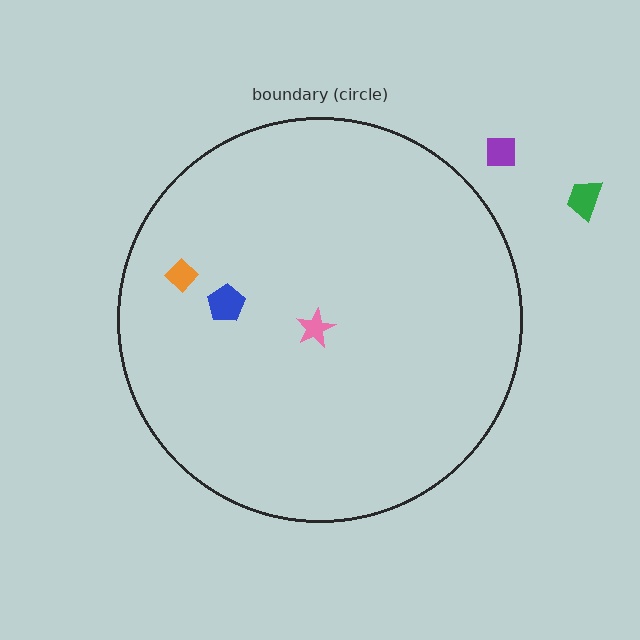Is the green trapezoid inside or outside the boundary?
Outside.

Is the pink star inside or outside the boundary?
Inside.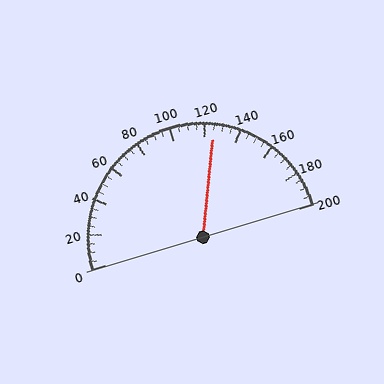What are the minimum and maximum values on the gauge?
The gauge ranges from 0 to 200.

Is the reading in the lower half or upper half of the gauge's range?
The reading is in the upper half of the range (0 to 200).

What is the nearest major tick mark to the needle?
The nearest major tick mark is 120.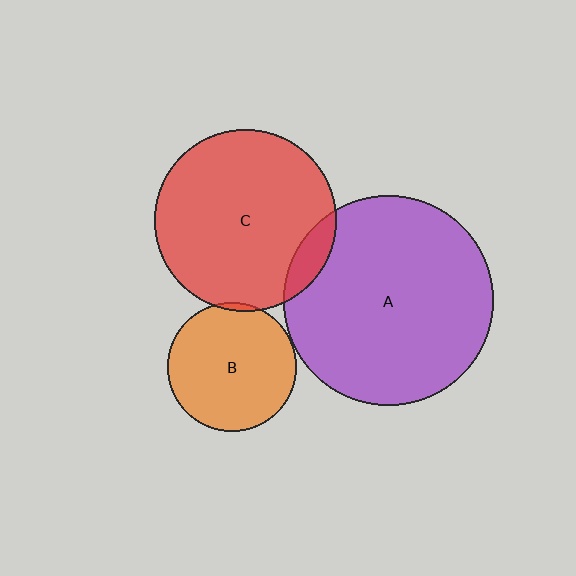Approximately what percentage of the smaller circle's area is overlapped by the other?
Approximately 10%.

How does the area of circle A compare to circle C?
Approximately 1.3 times.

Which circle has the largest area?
Circle A (purple).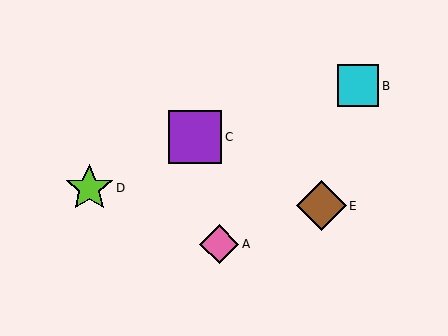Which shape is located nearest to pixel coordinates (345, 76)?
The cyan square (labeled B) at (358, 86) is nearest to that location.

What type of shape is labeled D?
Shape D is a lime star.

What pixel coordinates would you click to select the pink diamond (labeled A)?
Click at (219, 244) to select the pink diamond A.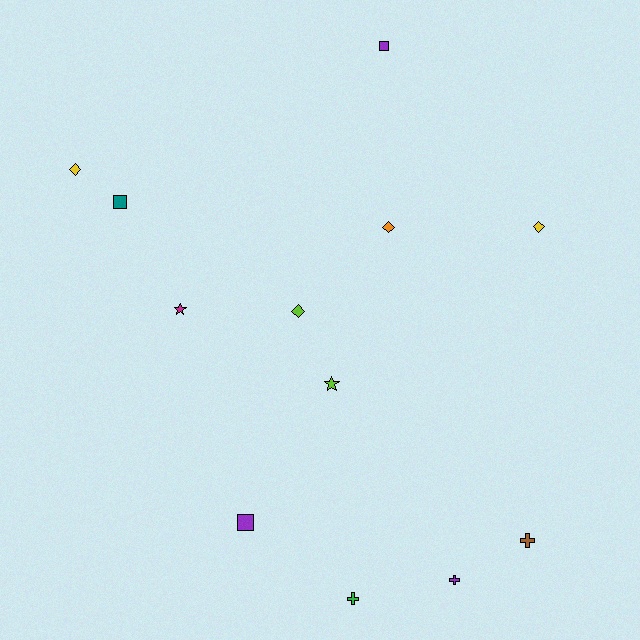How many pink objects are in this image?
There are no pink objects.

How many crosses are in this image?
There are 3 crosses.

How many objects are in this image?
There are 12 objects.